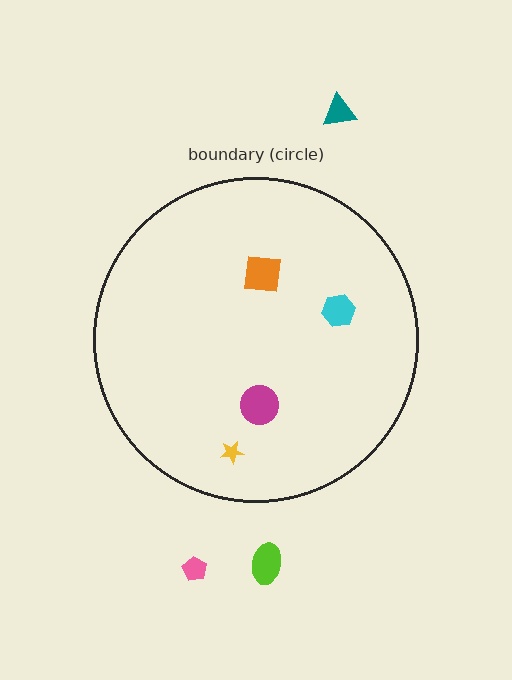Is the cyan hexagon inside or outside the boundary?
Inside.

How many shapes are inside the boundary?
4 inside, 3 outside.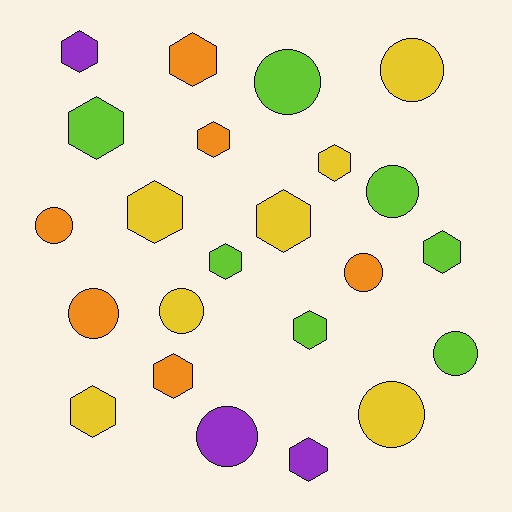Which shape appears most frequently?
Hexagon, with 13 objects.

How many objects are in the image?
There are 23 objects.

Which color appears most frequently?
Yellow, with 7 objects.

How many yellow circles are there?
There are 3 yellow circles.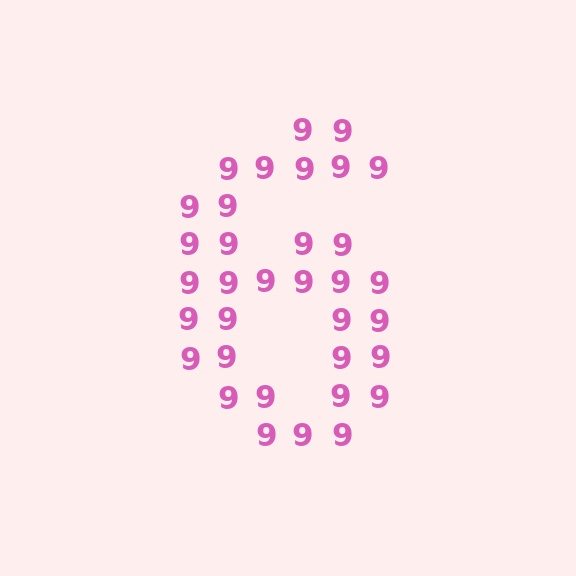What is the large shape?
The large shape is the digit 6.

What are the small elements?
The small elements are digit 9's.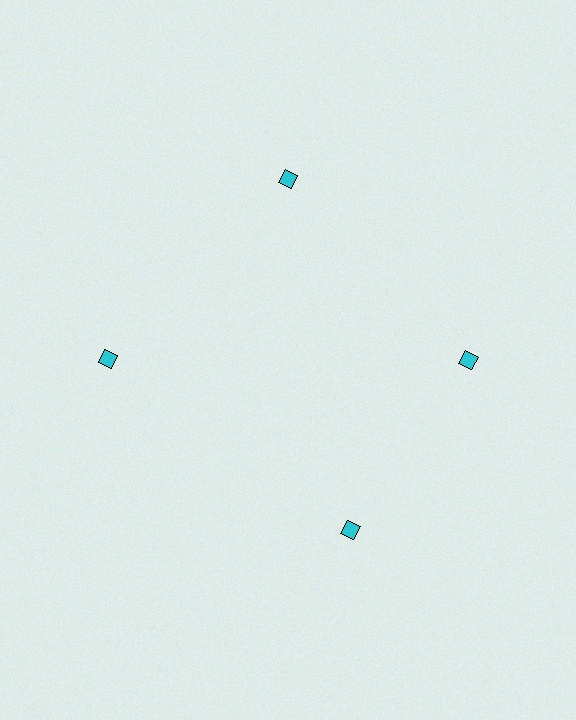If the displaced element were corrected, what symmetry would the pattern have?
It would have 4-fold rotational symmetry — the pattern would map onto itself every 90 degrees.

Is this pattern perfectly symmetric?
No. The 4 cyan diamonds are arranged in a ring, but one element near the 6 o'clock position is rotated out of alignment along the ring, breaking the 4-fold rotational symmetry.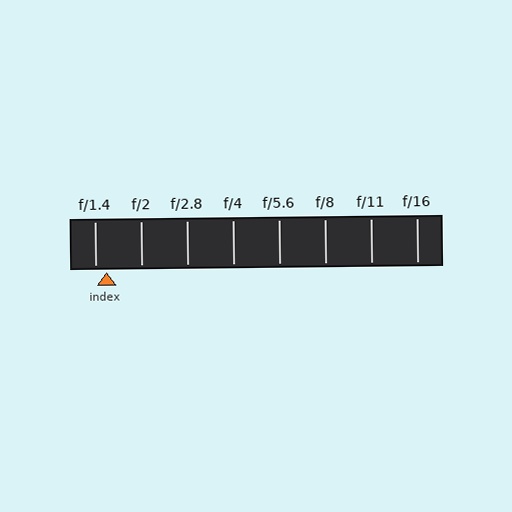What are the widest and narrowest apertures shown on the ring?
The widest aperture shown is f/1.4 and the narrowest is f/16.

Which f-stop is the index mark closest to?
The index mark is closest to f/1.4.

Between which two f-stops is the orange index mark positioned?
The index mark is between f/1.4 and f/2.